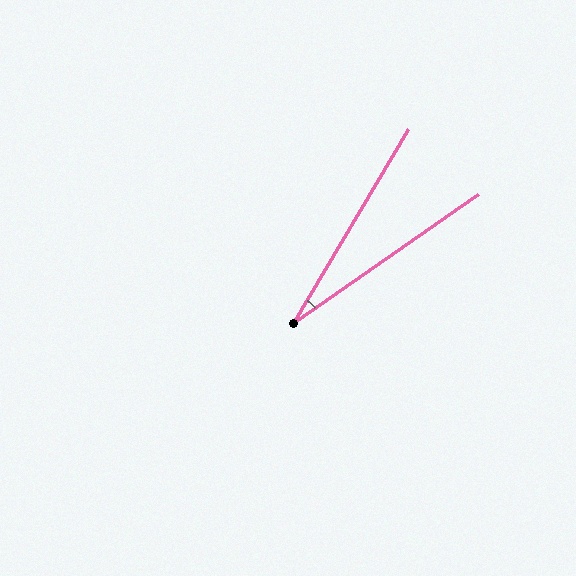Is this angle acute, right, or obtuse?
It is acute.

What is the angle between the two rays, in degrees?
Approximately 25 degrees.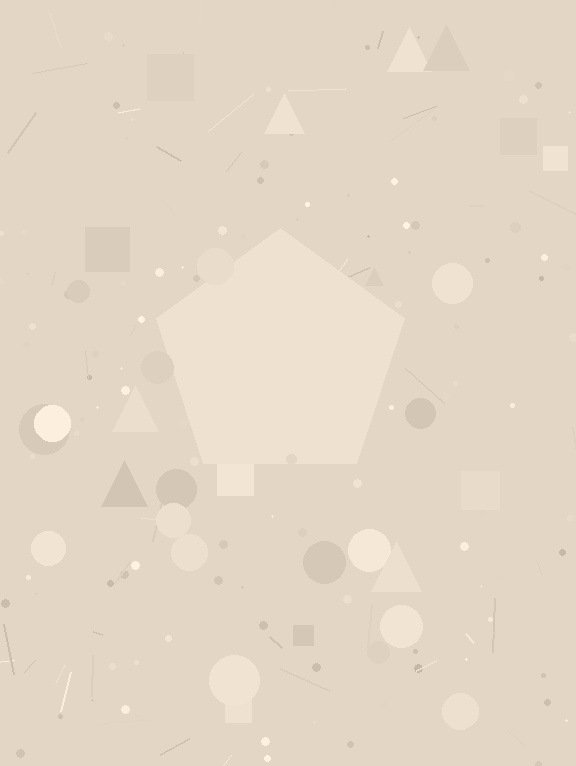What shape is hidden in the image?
A pentagon is hidden in the image.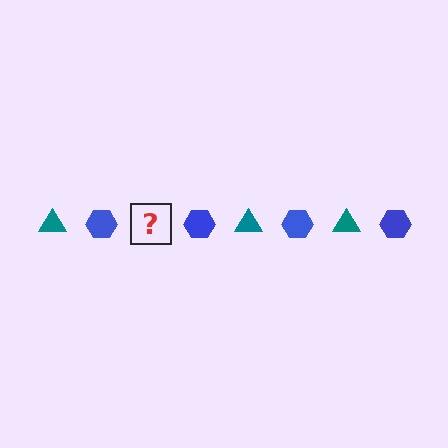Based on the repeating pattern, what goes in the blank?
The blank should be a teal triangle.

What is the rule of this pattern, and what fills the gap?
The rule is that the pattern alternates between teal triangle and blue hexagon. The gap should be filled with a teal triangle.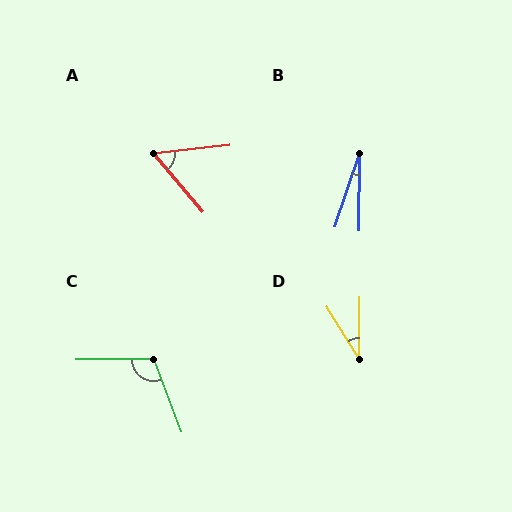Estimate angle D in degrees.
Approximately 31 degrees.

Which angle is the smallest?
B, at approximately 18 degrees.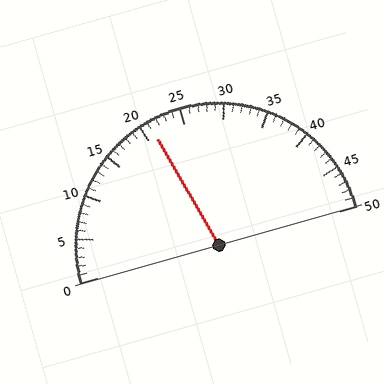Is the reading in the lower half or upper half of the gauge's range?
The reading is in the lower half of the range (0 to 50).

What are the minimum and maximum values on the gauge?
The gauge ranges from 0 to 50.